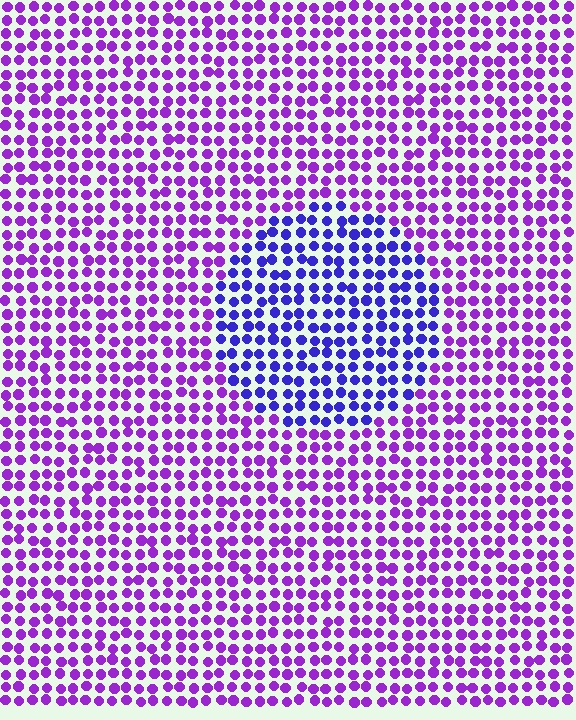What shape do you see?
I see a circle.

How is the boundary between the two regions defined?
The boundary is defined purely by a slight shift in hue (about 36 degrees). Spacing, size, and orientation are identical on both sides.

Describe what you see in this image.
The image is filled with small purple elements in a uniform arrangement. A circle-shaped region is visible where the elements are tinted to a slightly different hue, forming a subtle color boundary.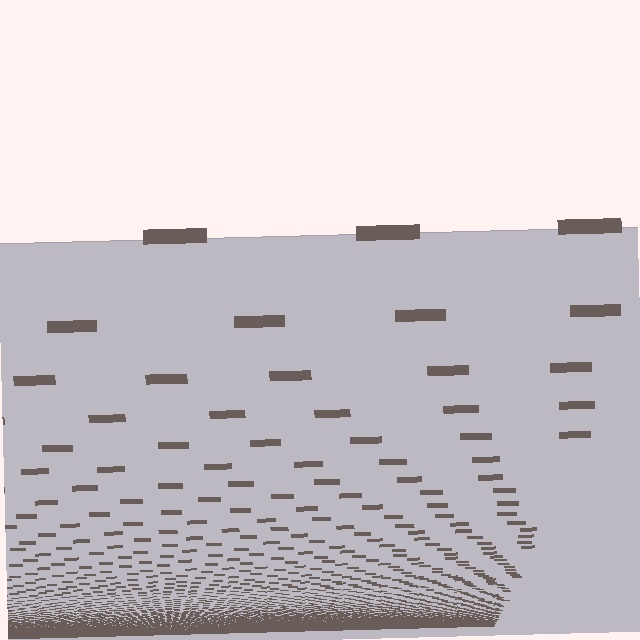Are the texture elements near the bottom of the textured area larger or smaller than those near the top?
Smaller. The gradient is inverted — elements near the bottom are smaller and denser.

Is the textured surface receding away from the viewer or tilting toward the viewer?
The surface appears to tilt toward the viewer. Texture elements get larger and sparser toward the top.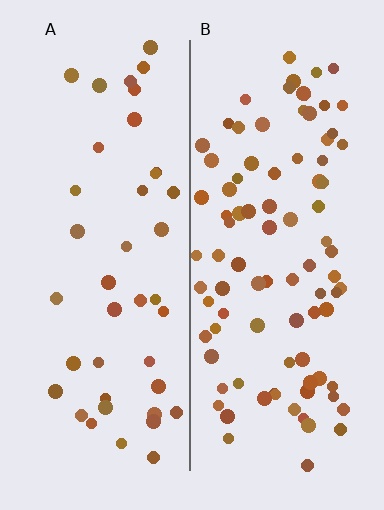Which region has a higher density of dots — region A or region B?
B (the right).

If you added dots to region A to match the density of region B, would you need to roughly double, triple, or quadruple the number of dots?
Approximately double.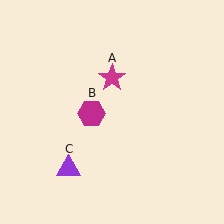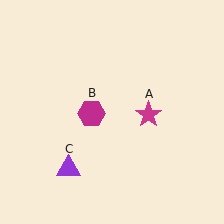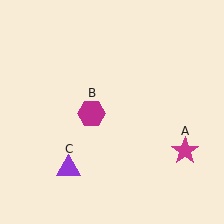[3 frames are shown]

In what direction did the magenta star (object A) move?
The magenta star (object A) moved down and to the right.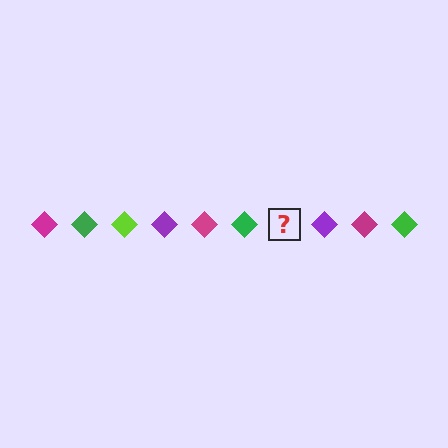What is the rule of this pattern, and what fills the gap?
The rule is that the pattern cycles through magenta, green, lime, purple diamonds. The gap should be filled with a lime diamond.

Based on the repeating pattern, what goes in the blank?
The blank should be a lime diamond.